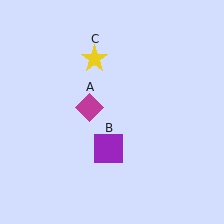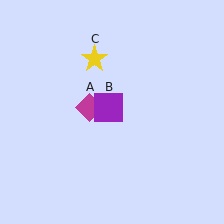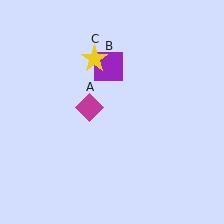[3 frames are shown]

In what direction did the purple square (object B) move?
The purple square (object B) moved up.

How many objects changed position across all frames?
1 object changed position: purple square (object B).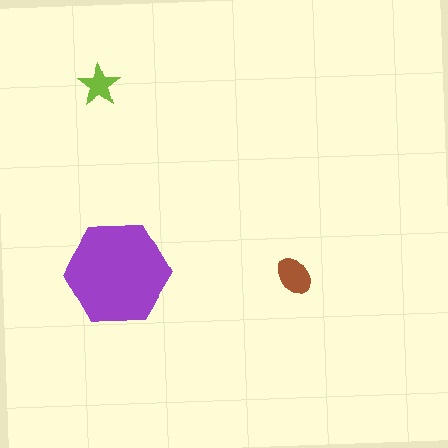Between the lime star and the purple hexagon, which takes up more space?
The purple hexagon.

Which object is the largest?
The purple hexagon.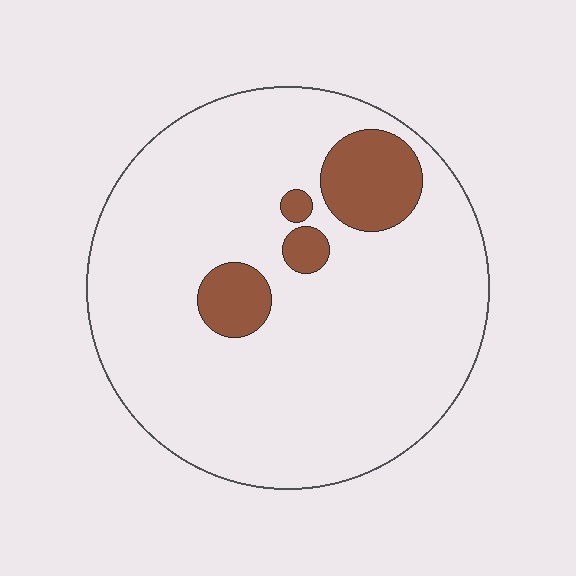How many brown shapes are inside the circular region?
4.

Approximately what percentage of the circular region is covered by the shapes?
Approximately 10%.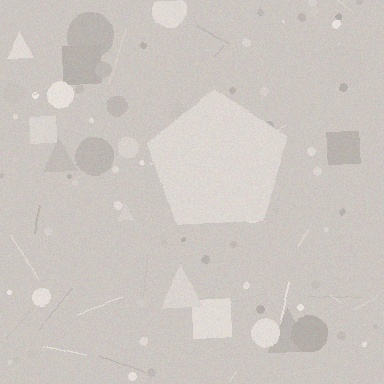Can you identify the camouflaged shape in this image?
The camouflaged shape is a pentagon.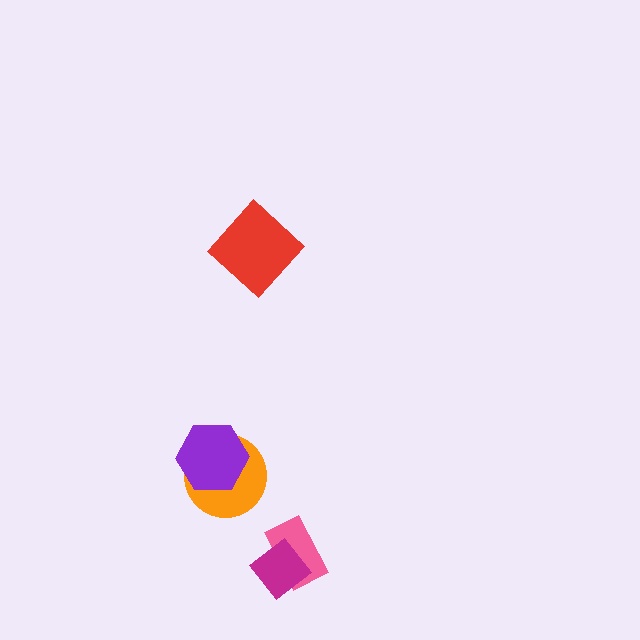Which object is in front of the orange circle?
The purple hexagon is in front of the orange circle.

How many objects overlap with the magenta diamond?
1 object overlaps with the magenta diamond.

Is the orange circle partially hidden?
Yes, it is partially covered by another shape.